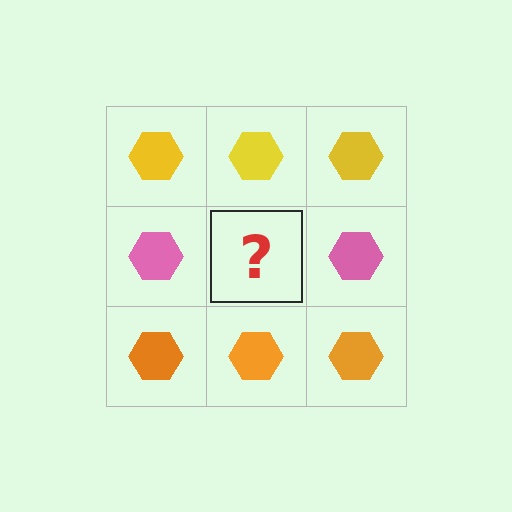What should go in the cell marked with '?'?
The missing cell should contain a pink hexagon.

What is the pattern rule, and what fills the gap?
The rule is that each row has a consistent color. The gap should be filled with a pink hexagon.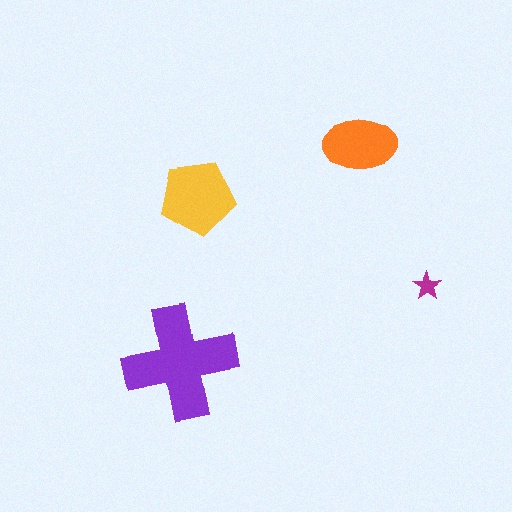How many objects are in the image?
There are 4 objects in the image.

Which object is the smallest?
The magenta star.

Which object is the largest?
The purple cross.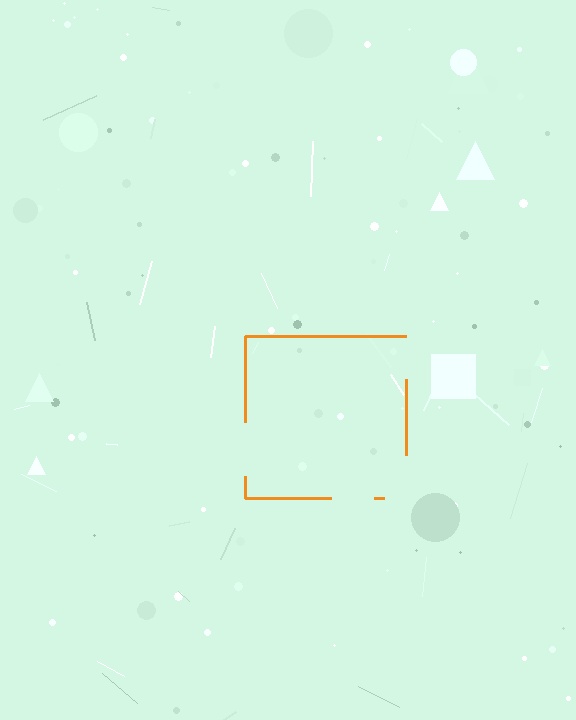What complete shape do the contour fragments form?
The contour fragments form a square.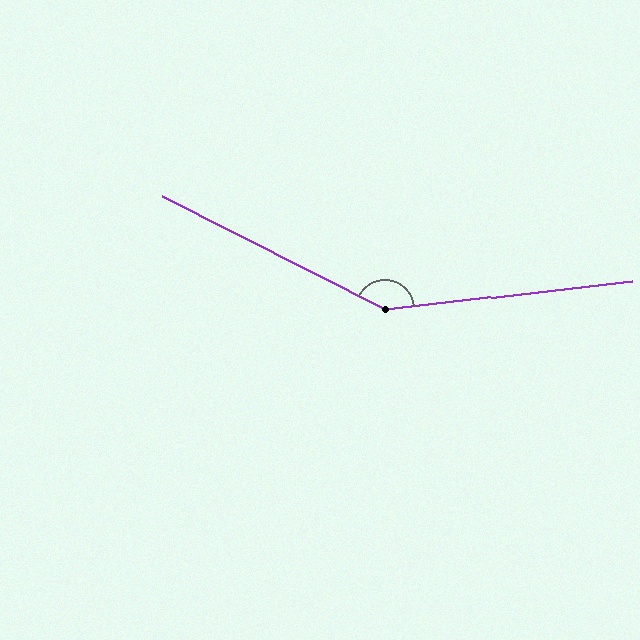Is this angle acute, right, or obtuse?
It is obtuse.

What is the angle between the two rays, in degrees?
Approximately 147 degrees.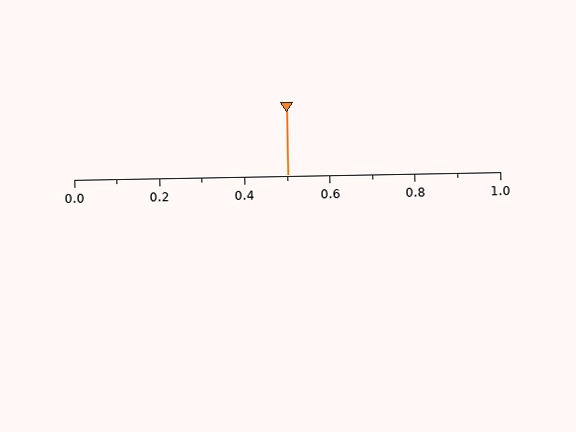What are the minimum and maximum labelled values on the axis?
The axis runs from 0.0 to 1.0.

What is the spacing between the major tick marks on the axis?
The major ticks are spaced 0.2 apart.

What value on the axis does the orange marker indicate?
The marker indicates approximately 0.5.